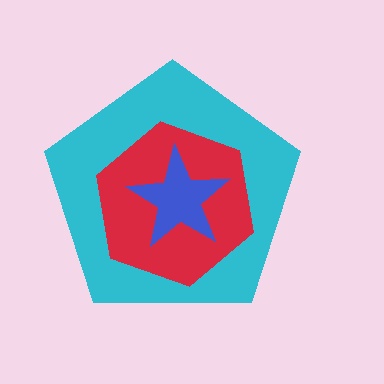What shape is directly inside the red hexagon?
The blue star.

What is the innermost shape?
The blue star.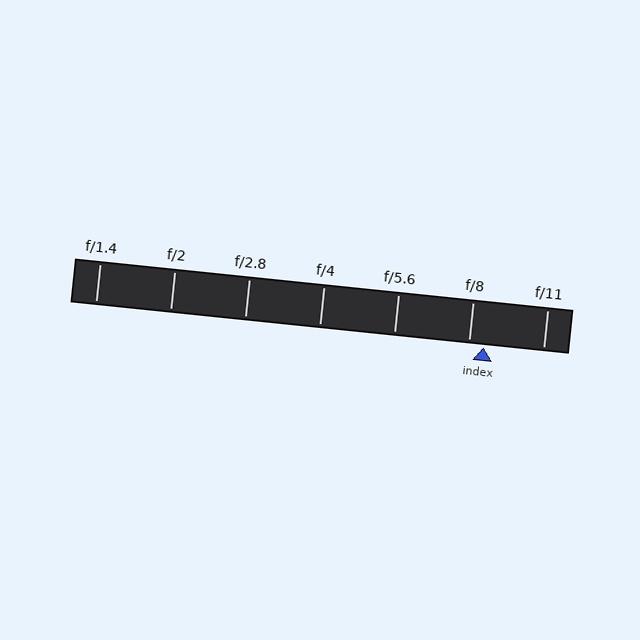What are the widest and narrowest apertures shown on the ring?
The widest aperture shown is f/1.4 and the narrowest is f/11.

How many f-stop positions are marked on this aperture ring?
There are 7 f-stop positions marked.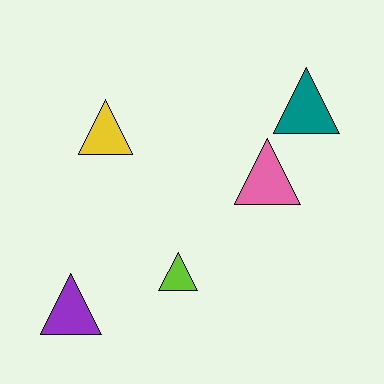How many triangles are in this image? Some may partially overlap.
There are 5 triangles.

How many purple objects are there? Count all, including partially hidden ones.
There is 1 purple object.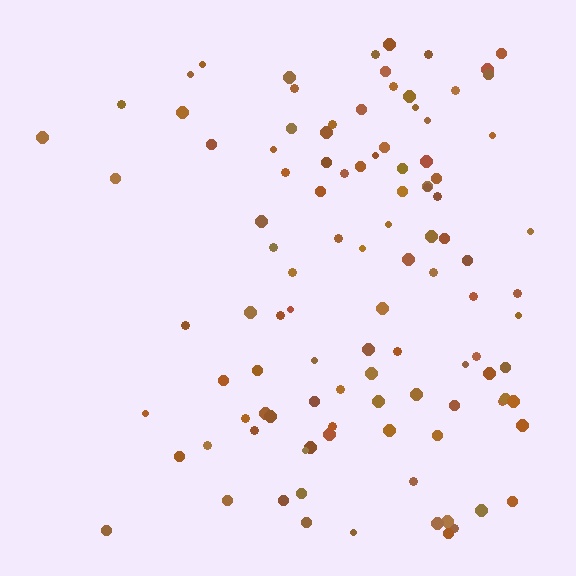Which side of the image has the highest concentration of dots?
The right.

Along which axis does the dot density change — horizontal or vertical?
Horizontal.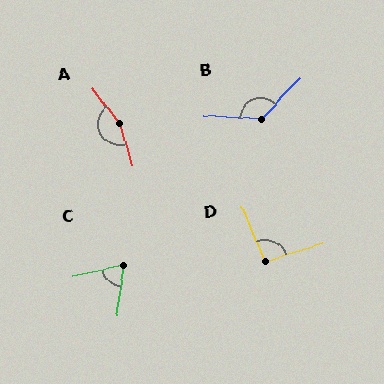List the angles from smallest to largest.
C (69°), D (96°), B (130°), A (159°).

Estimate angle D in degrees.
Approximately 96 degrees.